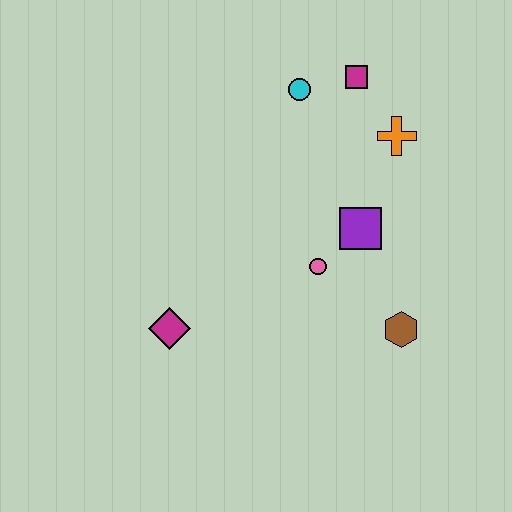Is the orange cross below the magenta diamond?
No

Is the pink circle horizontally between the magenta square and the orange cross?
No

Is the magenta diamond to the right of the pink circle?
No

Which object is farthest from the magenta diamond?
The magenta square is farthest from the magenta diamond.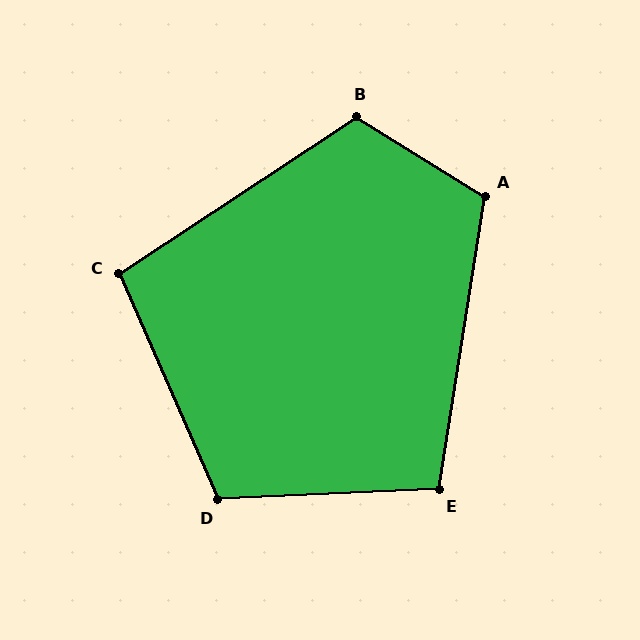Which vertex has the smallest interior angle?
C, at approximately 100 degrees.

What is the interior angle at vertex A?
Approximately 113 degrees (obtuse).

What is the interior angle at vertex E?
Approximately 102 degrees (obtuse).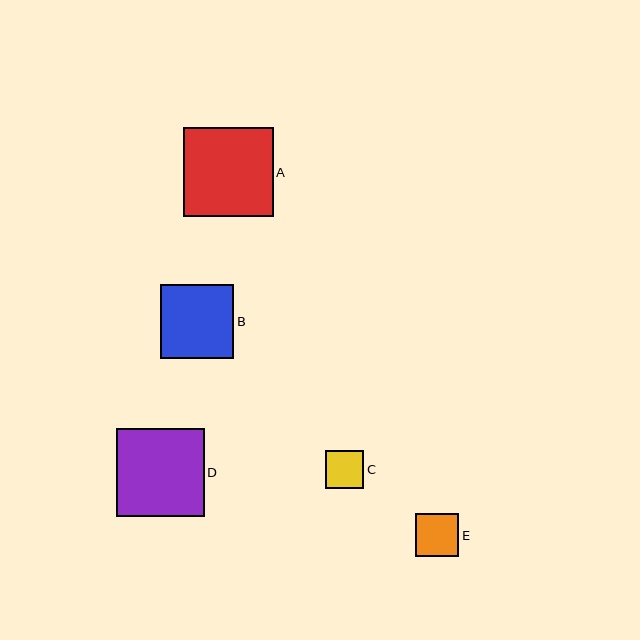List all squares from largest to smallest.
From largest to smallest: A, D, B, E, C.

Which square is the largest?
Square A is the largest with a size of approximately 89 pixels.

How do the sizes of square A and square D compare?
Square A and square D are approximately the same size.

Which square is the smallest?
Square C is the smallest with a size of approximately 38 pixels.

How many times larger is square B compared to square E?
Square B is approximately 1.7 times the size of square E.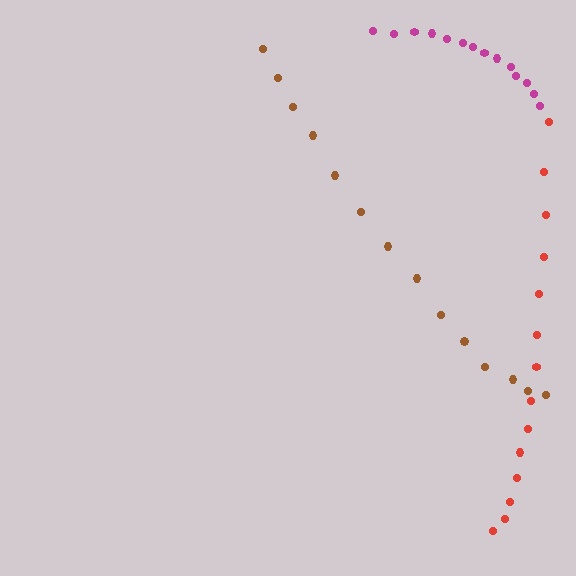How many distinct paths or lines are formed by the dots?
There are 3 distinct paths.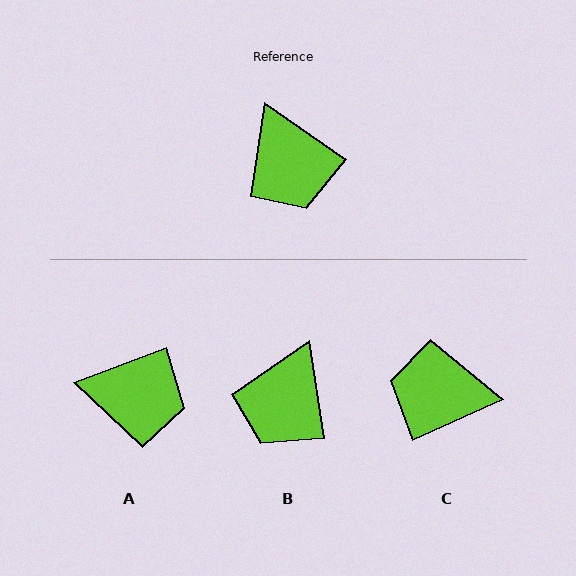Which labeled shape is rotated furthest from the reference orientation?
C, about 121 degrees away.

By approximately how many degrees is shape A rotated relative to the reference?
Approximately 55 degrees counter-clockwise.